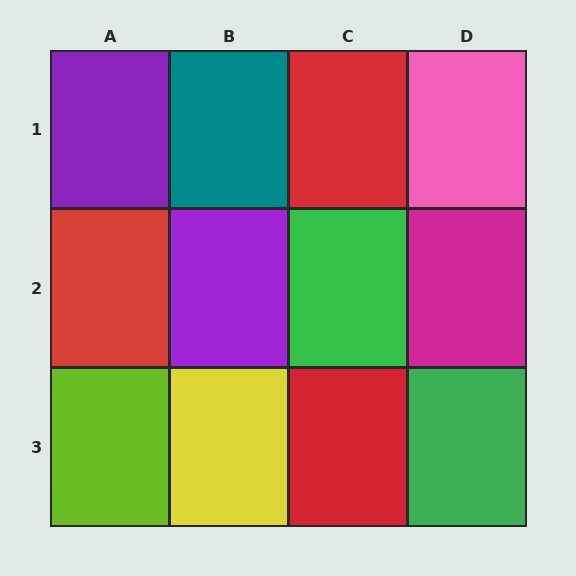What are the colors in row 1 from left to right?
Purple, teal, red, pink.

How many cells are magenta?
1 cell is magenta.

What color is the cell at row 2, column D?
Magenta.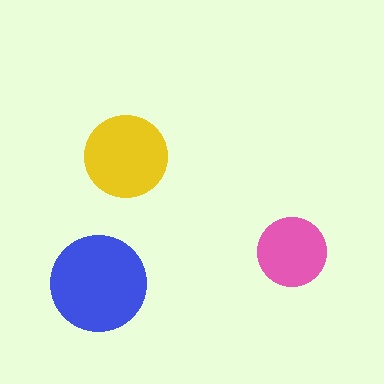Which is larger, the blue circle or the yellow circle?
The blue one.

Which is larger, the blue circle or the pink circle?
The blue one.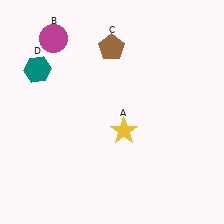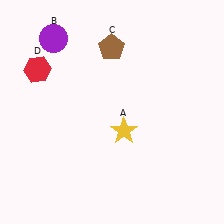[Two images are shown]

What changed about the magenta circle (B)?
In Image 1, B is magenta. In Image 2, it changed to purple.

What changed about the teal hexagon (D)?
In Image 1, D is teal. In Image 2, it changed to red.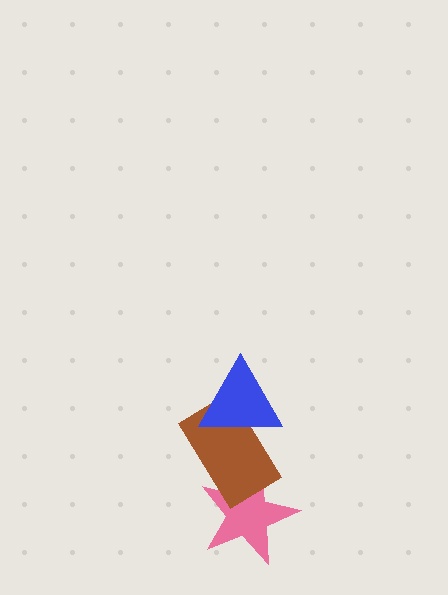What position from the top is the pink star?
The pink star is 3rd from the top.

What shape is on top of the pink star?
The brown rectangle is on top of the pink star.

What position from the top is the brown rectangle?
The brown rectangle is 2nd from the top.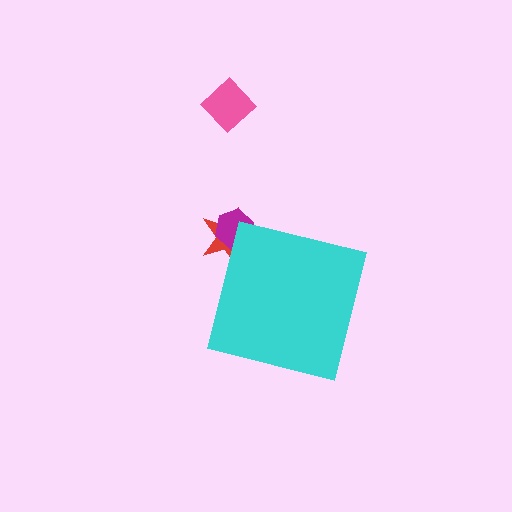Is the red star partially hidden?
Yes, the red star is partially hidden behind the cyan square.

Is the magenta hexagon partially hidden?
Yes, the magenta hexagon is partially hidden behind the cyan square.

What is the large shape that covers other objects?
A cyan square.